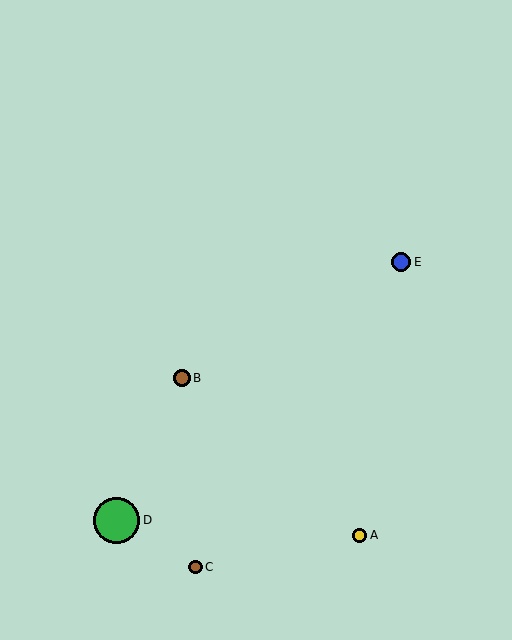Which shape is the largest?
The green circle (labeled D) is the largest.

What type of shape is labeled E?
Shape E is a blue circle.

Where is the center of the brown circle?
The center of the brown circle is at (182, 378).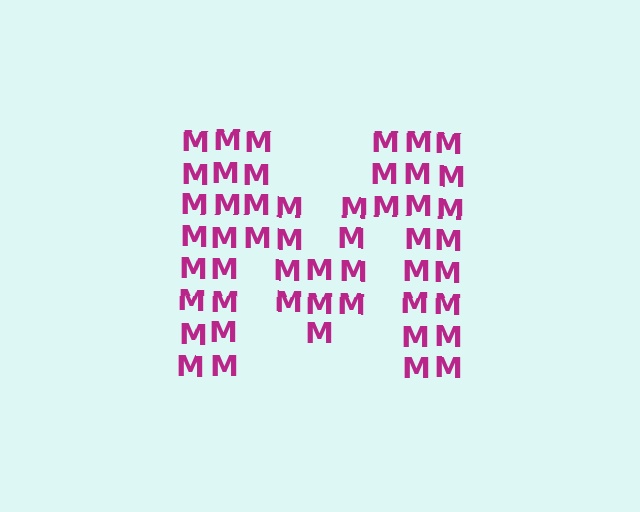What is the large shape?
The large shape is the letter M.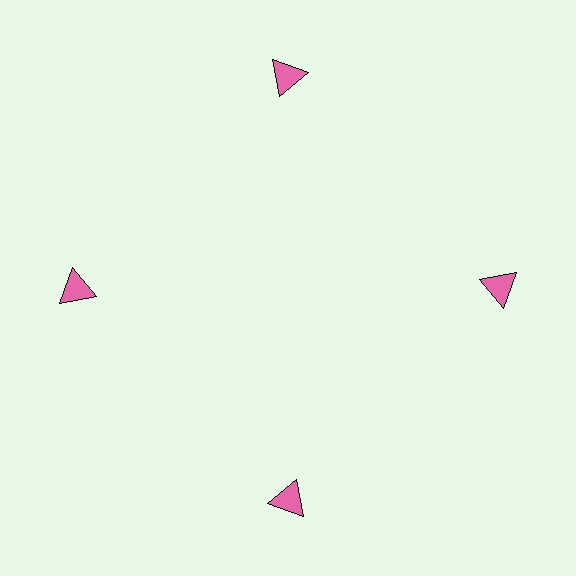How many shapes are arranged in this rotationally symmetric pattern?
There are 4 shapes, arranged in 4 groups of 1.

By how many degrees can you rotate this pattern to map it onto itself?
The pattern maps onto itself every 90 degrees of rotation.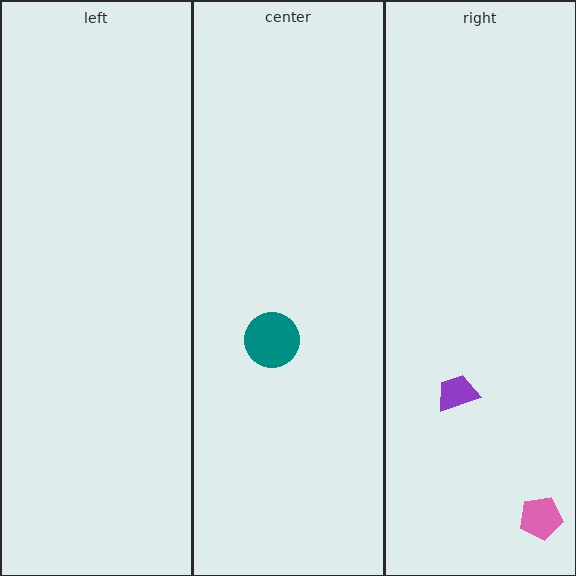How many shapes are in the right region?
2.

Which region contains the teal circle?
The center region.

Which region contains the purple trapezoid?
The right region.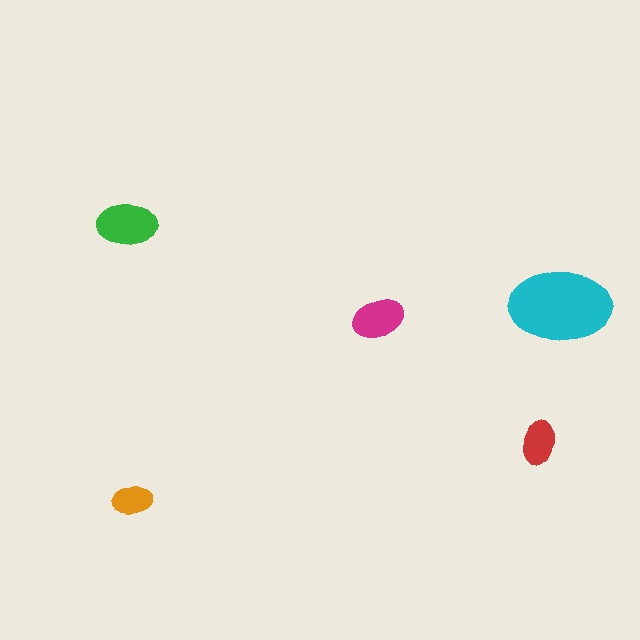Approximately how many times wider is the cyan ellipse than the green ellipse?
About 1.5 times wider.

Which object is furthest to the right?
The cyan ellipse is rightmost.